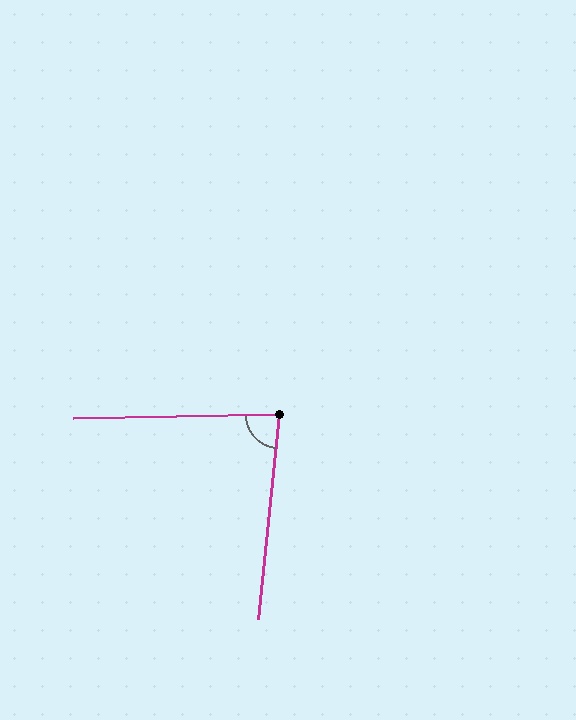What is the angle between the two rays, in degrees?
Approximately 83 degrees.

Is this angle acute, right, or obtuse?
It is acute.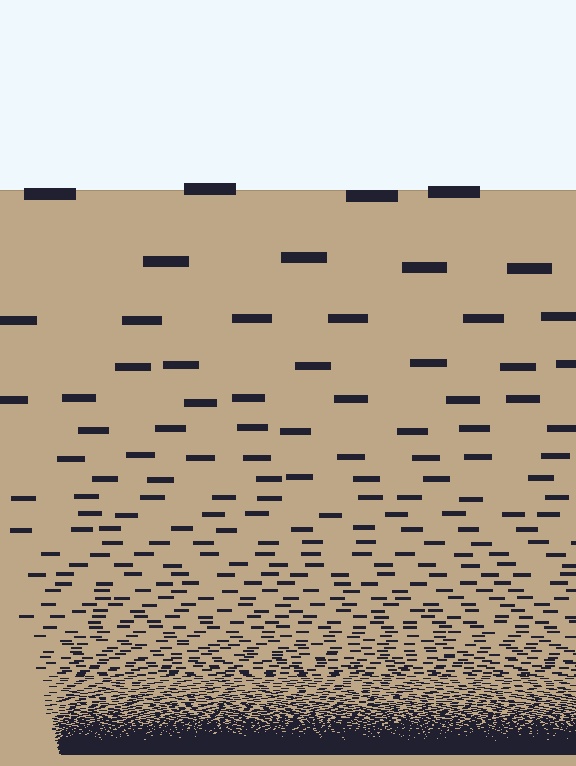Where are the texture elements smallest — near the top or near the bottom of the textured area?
Near the bottom.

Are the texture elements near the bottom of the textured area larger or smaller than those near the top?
Smaller. The gradient is inverted — elements near the bottom are smaller and denser.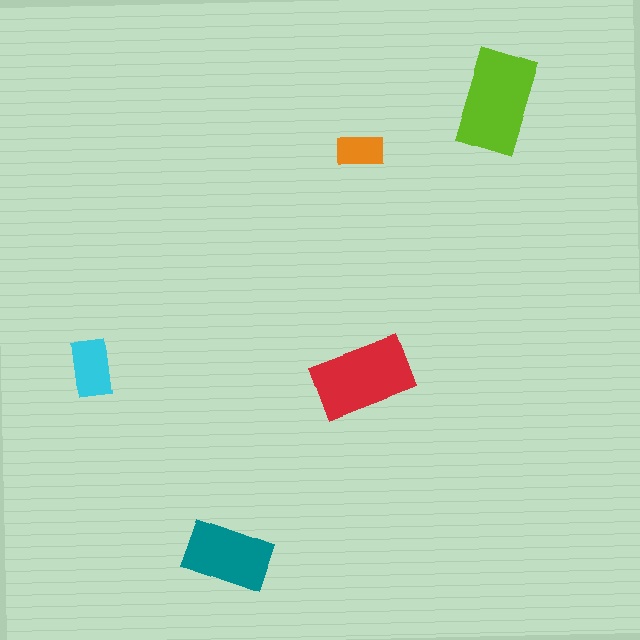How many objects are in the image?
There are 5 objects in the image.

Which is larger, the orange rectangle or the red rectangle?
The red one.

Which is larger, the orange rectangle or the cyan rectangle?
The cyan one.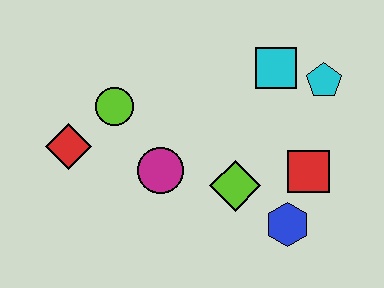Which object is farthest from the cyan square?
The red diamond is farthest from the cyan square.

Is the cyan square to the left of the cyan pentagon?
Yes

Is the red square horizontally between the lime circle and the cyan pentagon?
Yes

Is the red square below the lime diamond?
No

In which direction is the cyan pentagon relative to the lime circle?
The cyan pentagon is to the right of the lime circle.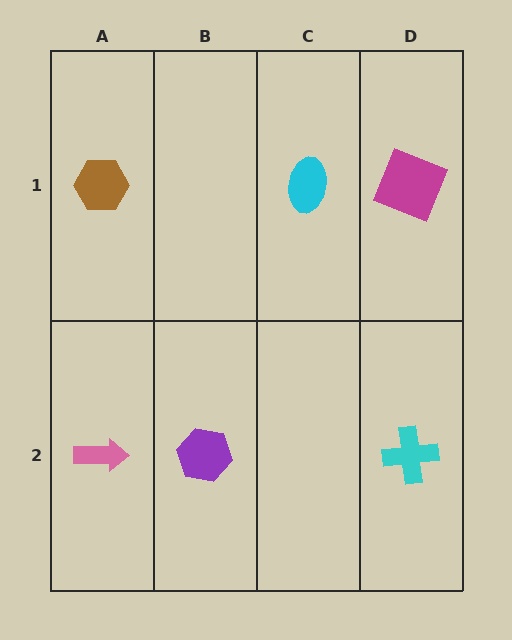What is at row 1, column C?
A cyan ellipse.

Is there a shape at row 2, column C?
No, that cell is empty.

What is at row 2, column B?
A purple hexagon.